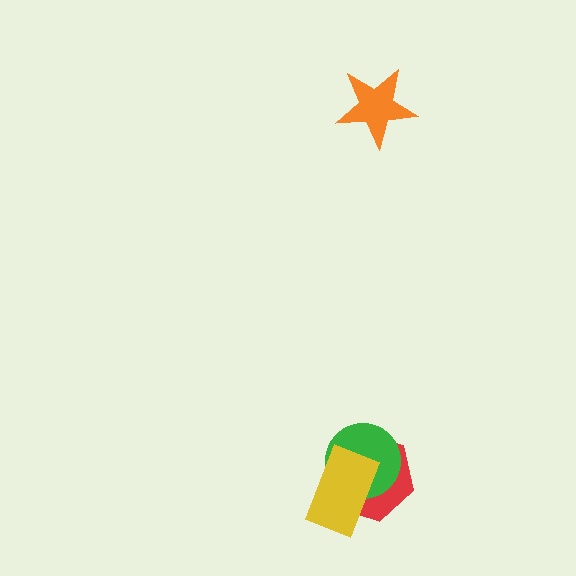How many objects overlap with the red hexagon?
2 objects overlap with the red hexagon.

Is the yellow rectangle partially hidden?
No, no other shape covers it.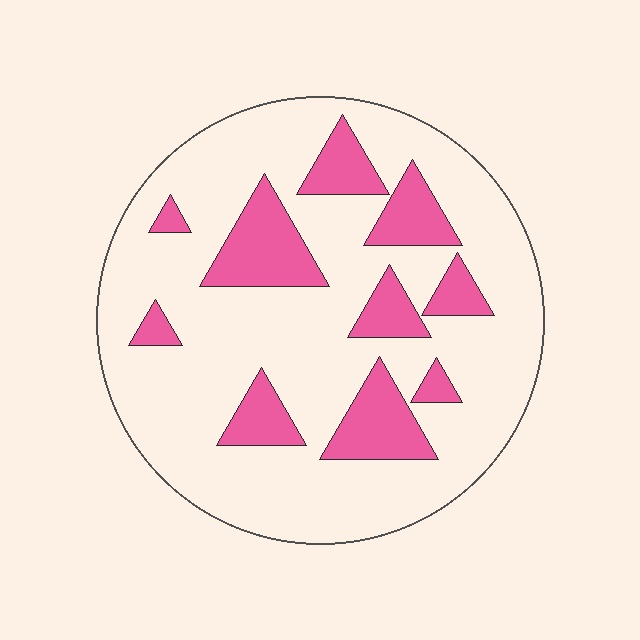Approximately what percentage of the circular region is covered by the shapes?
Approximately 20%.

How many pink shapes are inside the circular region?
10.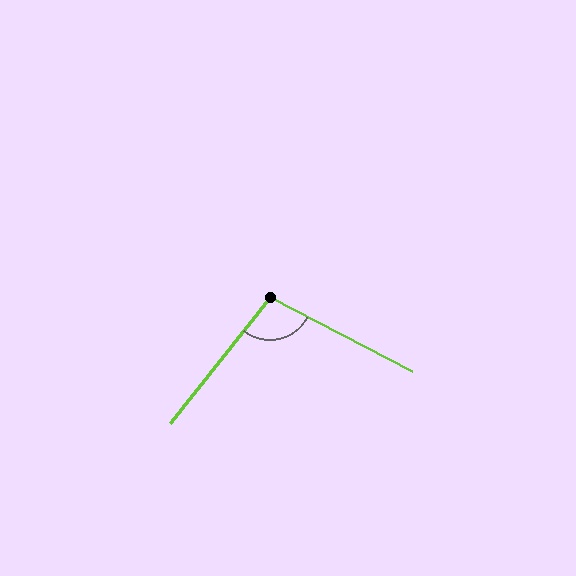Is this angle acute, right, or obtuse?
It is obtuse.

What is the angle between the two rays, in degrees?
Approximately 101 degrees.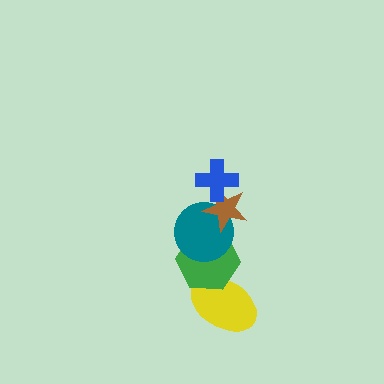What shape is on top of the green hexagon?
The teal circle is on top of the green hexagon.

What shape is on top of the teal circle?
The brown star is on top of the teal circle.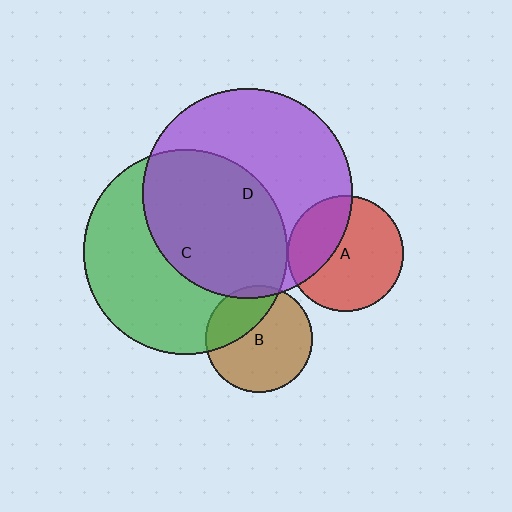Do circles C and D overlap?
Yes.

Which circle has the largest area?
Circle D (purple).